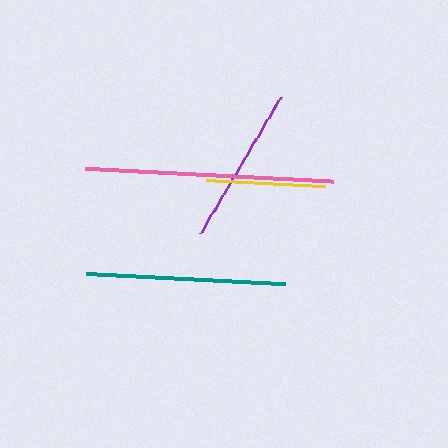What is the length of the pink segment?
The pink segment is approximately 250 pixels long.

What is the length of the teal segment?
The teal segment is approximately 199 pixels long.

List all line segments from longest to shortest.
From longest to shortest: pink, teal, purple, yellow.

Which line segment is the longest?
The pink line is the longest at approximately 250 pixels.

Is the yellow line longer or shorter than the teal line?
The teal line is longer than the yellow line.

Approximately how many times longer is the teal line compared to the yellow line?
The teal line is approximately 1.7 times the length of the yellow line.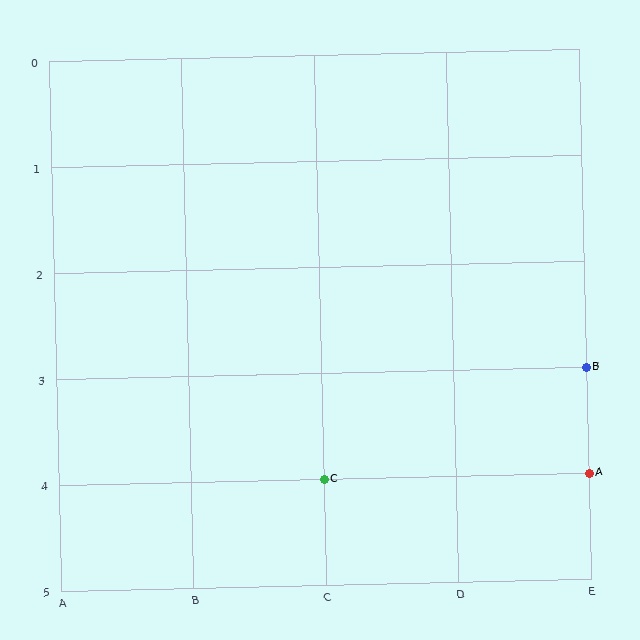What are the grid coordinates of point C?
Point C is at grid coordinates (C, 4).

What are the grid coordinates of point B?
Point B is at grid coordinates (E, 3).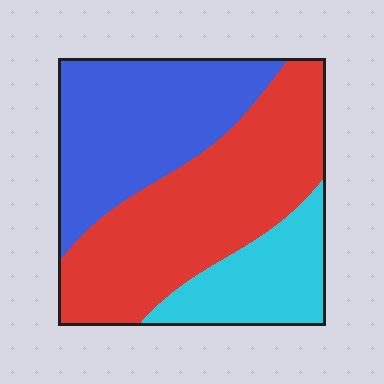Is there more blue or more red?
Red.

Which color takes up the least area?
Cyan, at roughly 20%.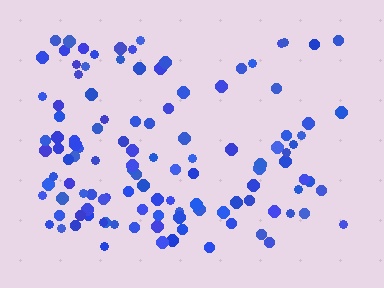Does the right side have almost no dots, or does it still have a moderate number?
Still a moderate number, just noticeably fewer than the left.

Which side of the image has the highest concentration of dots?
The left.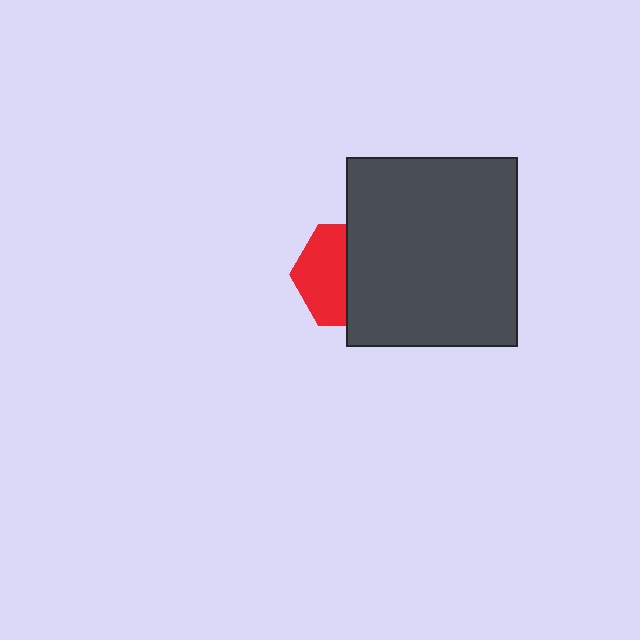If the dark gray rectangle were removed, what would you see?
You would see the complete red hexagon.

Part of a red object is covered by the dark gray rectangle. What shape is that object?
It is a hexagon.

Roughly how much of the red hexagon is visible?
About half of it is visible (roughly 47%).